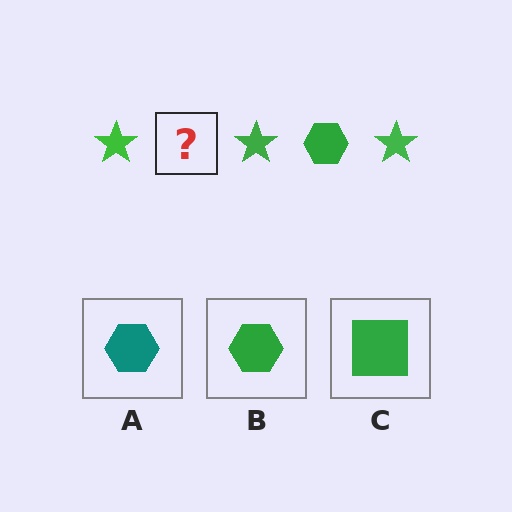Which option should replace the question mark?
Option B.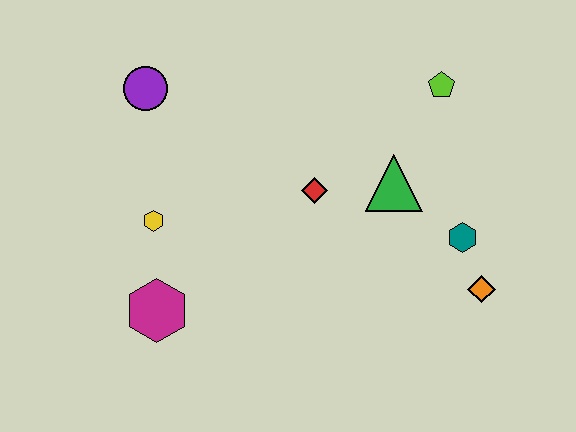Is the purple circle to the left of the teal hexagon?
Yes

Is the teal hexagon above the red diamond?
No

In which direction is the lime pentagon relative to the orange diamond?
The lime pentagon is above the orange diamond.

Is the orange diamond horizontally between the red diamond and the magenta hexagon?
No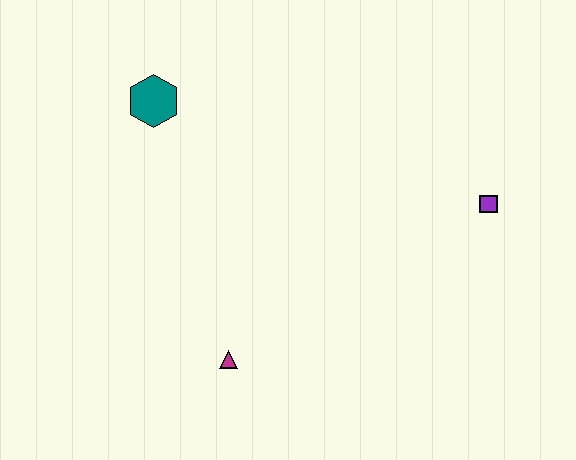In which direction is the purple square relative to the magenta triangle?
The purple square is to the right of the magenta triangle.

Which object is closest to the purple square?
The magenta triangle is closest to the purple square.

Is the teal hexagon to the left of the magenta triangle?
Yes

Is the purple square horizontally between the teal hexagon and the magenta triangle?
No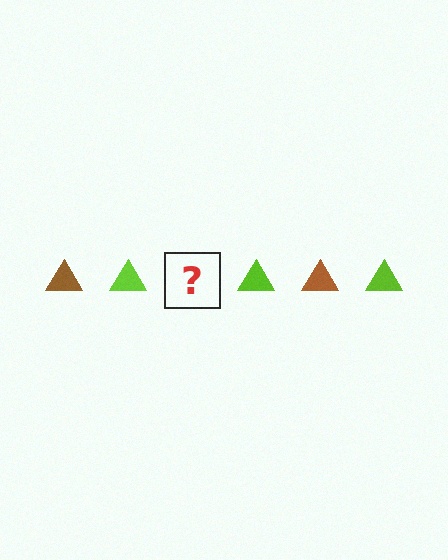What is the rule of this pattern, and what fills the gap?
The rule is that the pattern cycles through brown, lime triangles. The gap should be filled with a brown triangle.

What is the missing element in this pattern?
The missing element is a brown triangle.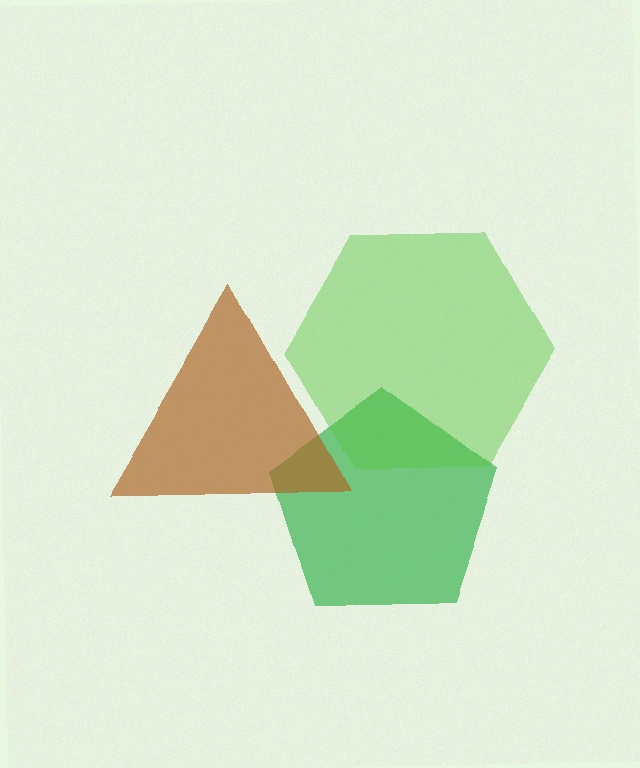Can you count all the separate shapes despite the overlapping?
Yes, there are 3 separate shapes.